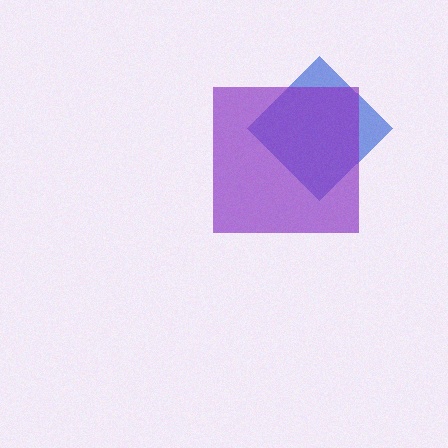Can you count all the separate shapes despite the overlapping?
Yes, there are 2 separate shapes.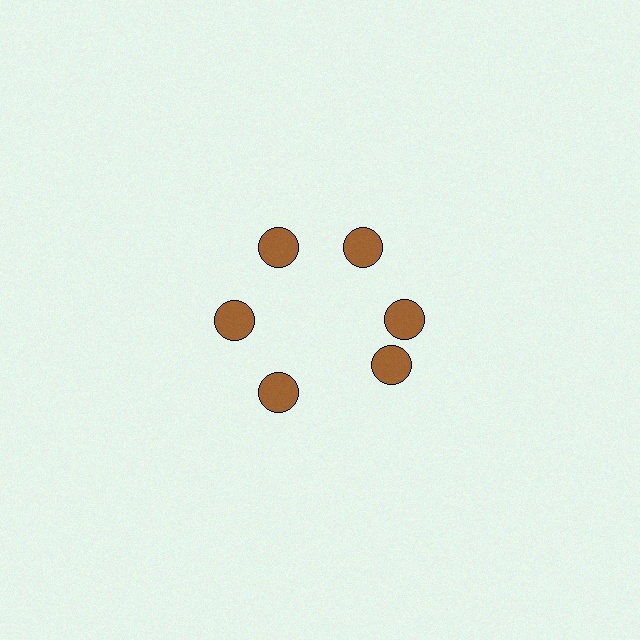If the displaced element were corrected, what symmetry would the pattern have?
It would have 6-fold rotational symmetry — the pattern would map onto itself every 60 degrees.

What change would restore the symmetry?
The symmetry would be restored by rotating it back into even spacing with its neighbors so that all 6 circles sit at equal angles and equal distance from the center.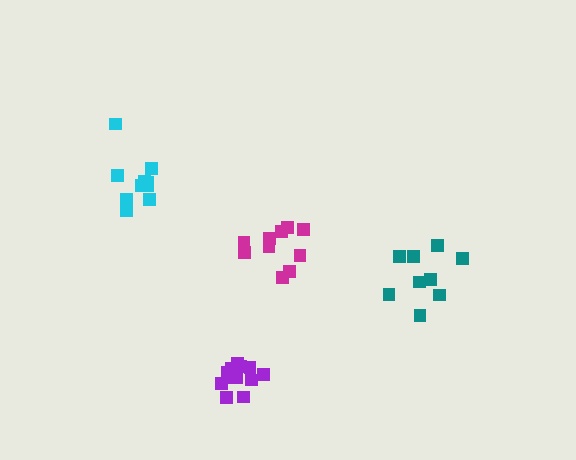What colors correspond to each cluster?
The clusters are colored: purple, cyan, magenta, teal.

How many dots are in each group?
Group 1: 13 dots, Group 2: 10 dots, Group 3: 10 dots, Group 4: 9 dots (42 total).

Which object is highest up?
The cyan cluster is topmost.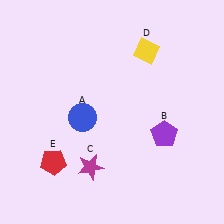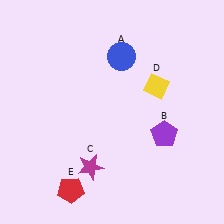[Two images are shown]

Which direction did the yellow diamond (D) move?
The yellow diamond (D) moved down.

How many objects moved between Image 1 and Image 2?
3 objects moved between the two images.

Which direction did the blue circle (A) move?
The blue circle (A) moved up.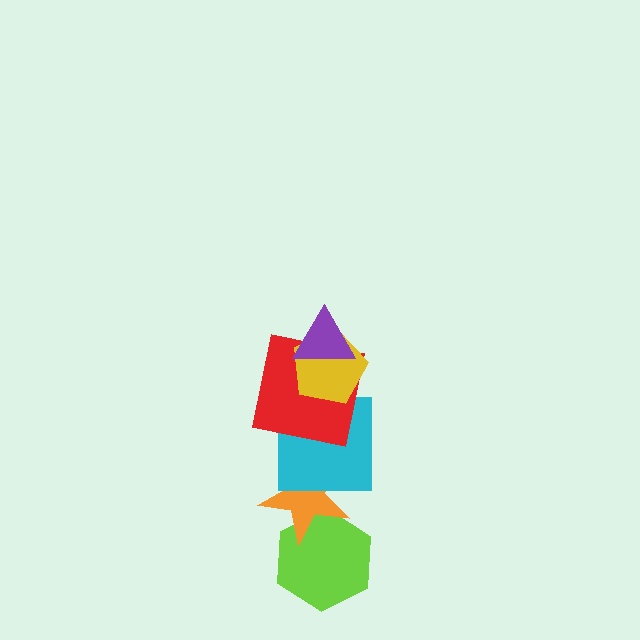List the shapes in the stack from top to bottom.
From top to bottom: the purple triangle, the yellow pentagon, the red square, the cyan square, the orange star, the lime hexagon.